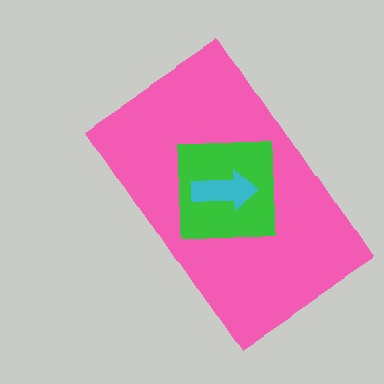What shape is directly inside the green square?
The cyan arrow.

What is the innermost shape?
The cyan arrow.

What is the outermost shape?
The pink rectangle.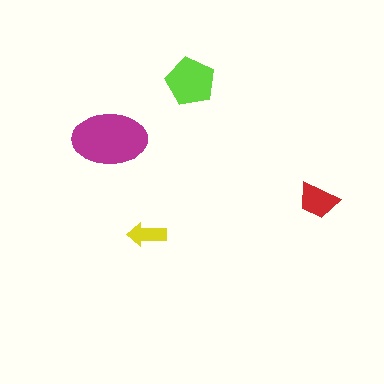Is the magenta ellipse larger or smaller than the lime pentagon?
Larger.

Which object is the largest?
The magenta ellipse.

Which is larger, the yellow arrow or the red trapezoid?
The red trapezoid.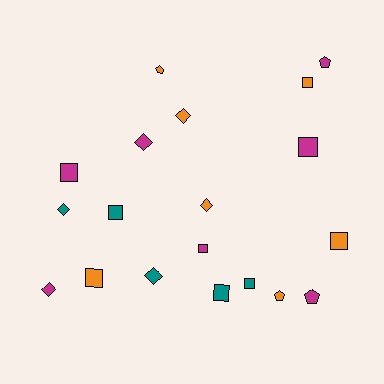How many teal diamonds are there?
There are 2 teal diamonds.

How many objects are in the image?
There are 19 objects.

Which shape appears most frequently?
Square, with 9 objects.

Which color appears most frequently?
Magenta, with 7 objects.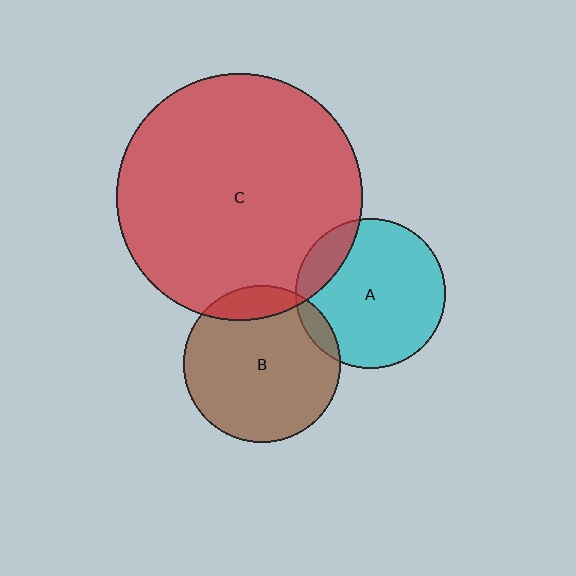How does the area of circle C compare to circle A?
Approximately 2.7 times.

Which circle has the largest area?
Circle C (red).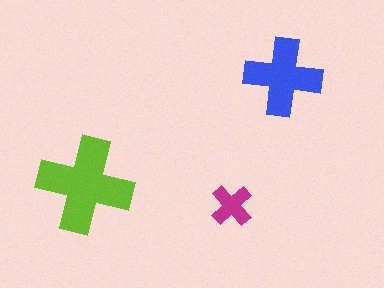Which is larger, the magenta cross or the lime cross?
The lime one.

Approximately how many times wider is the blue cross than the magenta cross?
About 2 times wider.